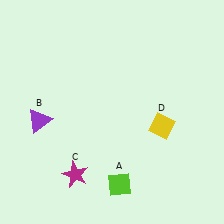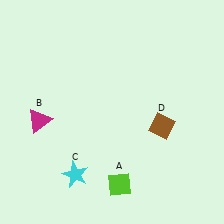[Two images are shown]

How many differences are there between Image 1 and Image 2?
There are 3 differences between the two images.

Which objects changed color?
B changed from purple to magenta. C changed from magenta to cyan. D changed from yellow to brown.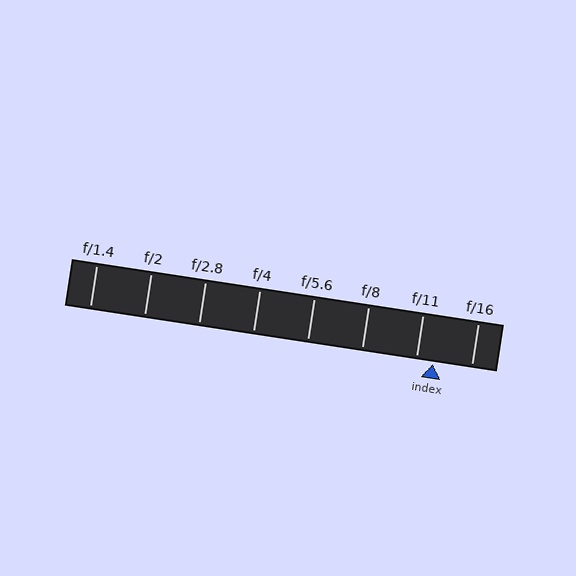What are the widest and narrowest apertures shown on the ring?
The widest aperture shown is f/1.4 and the narrowest is f/16.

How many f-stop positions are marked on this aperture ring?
There are 8 f-stop positions marked.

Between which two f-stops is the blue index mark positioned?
The index mark is between f/11 and f/16.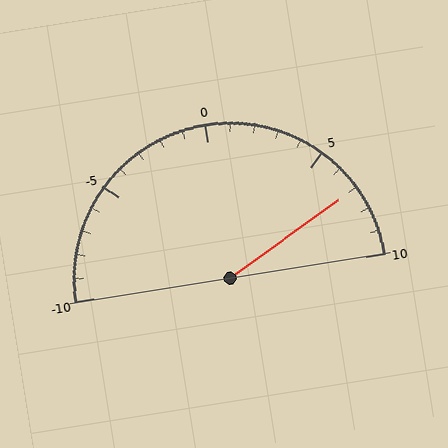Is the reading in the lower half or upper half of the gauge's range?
The reading is in the upper half of the range (-10 to 10).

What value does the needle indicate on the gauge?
The needle indicates approximately 7.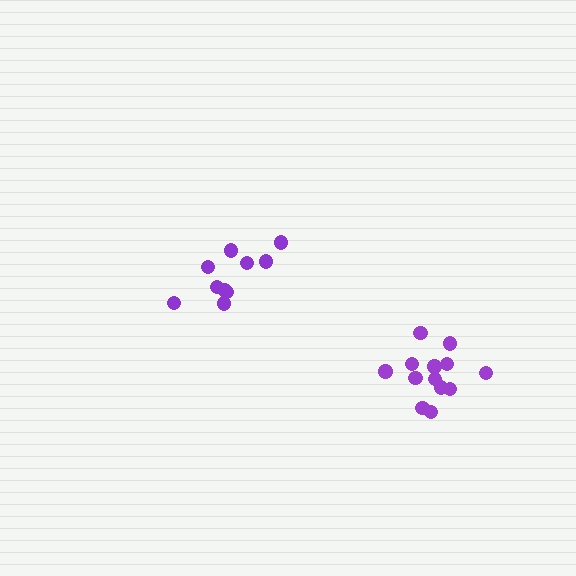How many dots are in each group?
Group 1: 13 dots, Group 2: 10 dots (23 total).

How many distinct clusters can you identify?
There are 2 distinct clusters.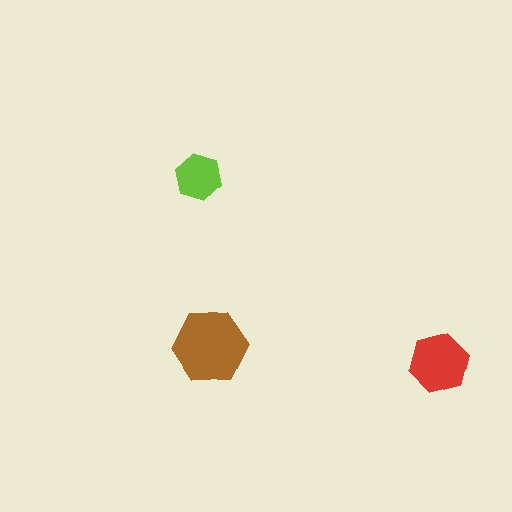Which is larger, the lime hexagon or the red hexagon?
The red one.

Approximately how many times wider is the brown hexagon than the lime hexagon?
About 1.5 times wider.